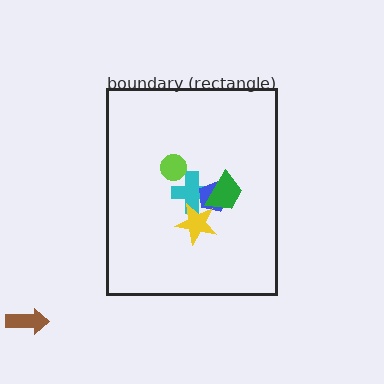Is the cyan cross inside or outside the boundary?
Inside.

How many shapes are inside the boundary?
5 inside, 1 outside.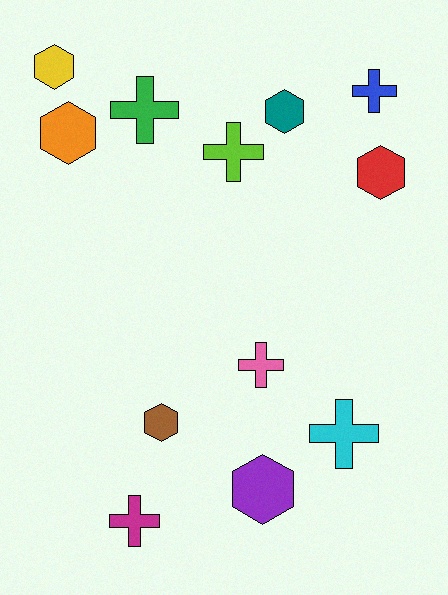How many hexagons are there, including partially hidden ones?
There are 6 hexagons.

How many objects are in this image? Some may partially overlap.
There are 12 objects.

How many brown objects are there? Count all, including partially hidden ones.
There is 1 brown object.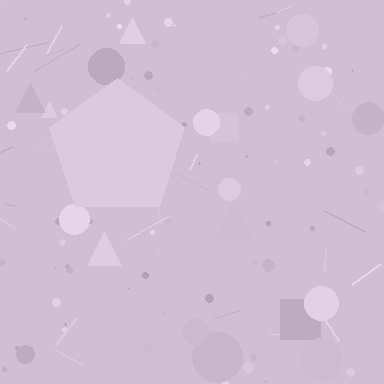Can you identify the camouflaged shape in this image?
The camouflaged shape is a pentagon.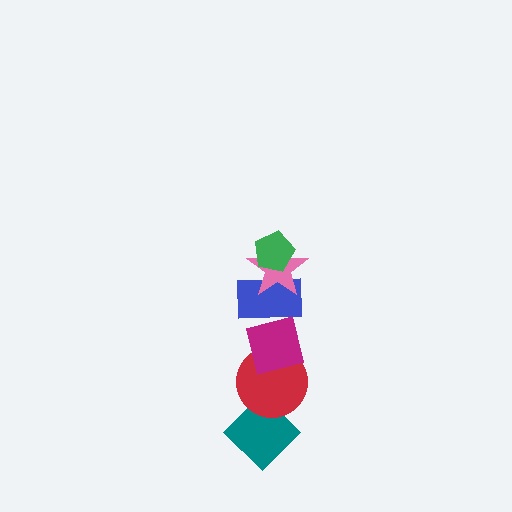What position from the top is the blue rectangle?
The blue rectangle is 3rd from the top.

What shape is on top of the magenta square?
The blue rectangle is on top of the magenta square.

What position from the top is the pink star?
The pink star is 2nd from the top.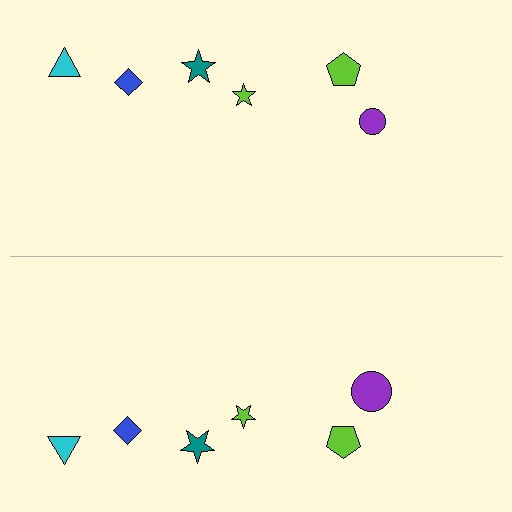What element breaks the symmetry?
The purple circle on the bottom side has a different size than its mirror counterpart.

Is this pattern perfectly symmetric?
No, the pattern is not perfectly symmetric. The purple circle on the bottom side has a different size than its mirror counterpart.